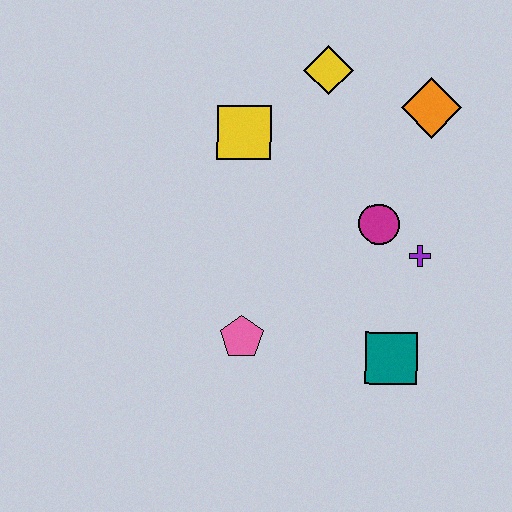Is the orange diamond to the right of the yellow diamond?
Yes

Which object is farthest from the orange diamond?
The pink pentagon is farthest from the orange diamond.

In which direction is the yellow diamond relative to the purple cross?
The yellow diamond is above the purple cross.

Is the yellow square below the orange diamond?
Yes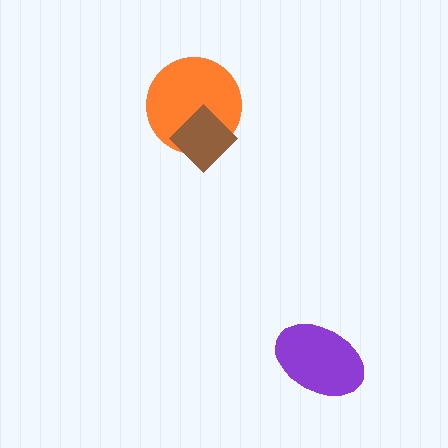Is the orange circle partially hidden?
Yes, it is partially covered by another shape.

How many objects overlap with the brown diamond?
1 object overlaps with the brown diamond.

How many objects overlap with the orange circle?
1 object overlaps with the orange circle.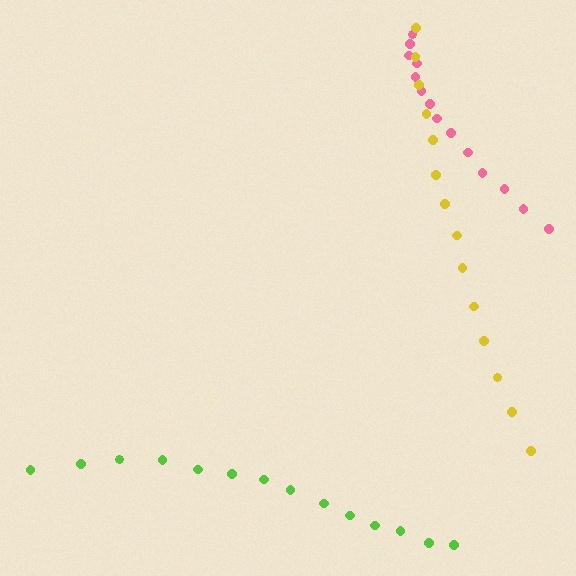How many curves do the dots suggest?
There are 3 distinct paths.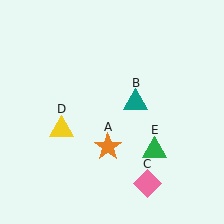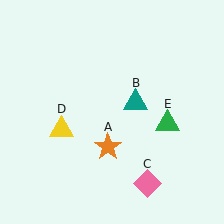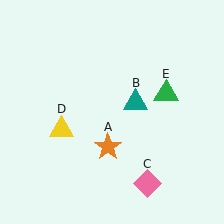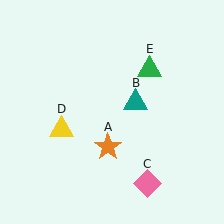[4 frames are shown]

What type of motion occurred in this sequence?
The green triangle (object E) rotated counterclockwise around the center of the scene.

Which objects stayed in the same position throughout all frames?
Orange star (object A) and teal triangle (object B) and pink diamond (object C) and yellow triangle (object D) remained stationary.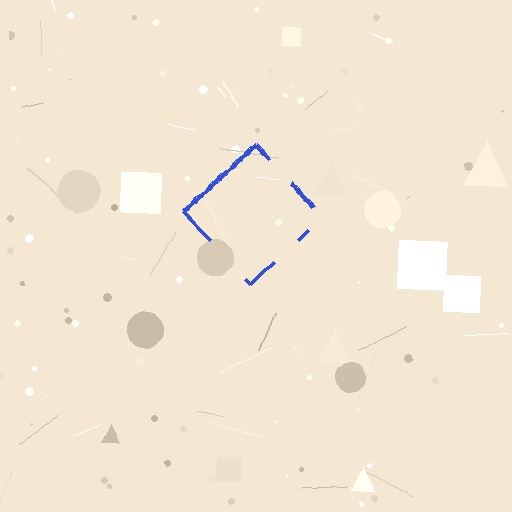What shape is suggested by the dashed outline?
The dashed outline suggests a diamond.